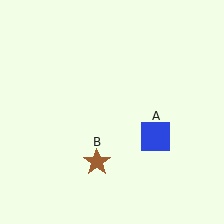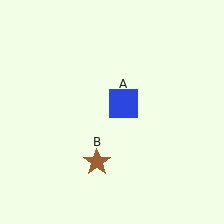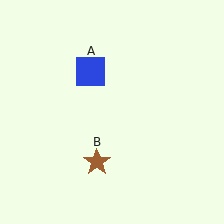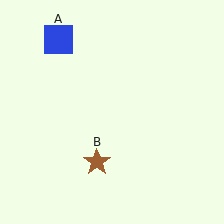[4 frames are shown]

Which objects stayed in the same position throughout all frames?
Brown star (object B) remained stationary.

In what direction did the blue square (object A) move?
The blue square (object A) moved up and to the left.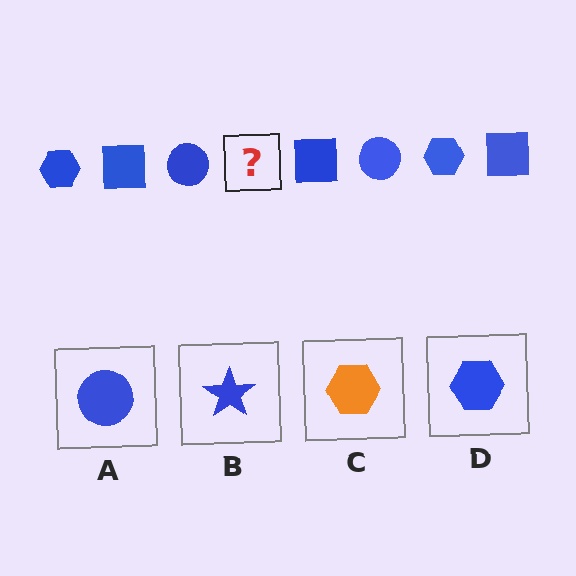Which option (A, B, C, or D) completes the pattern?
D.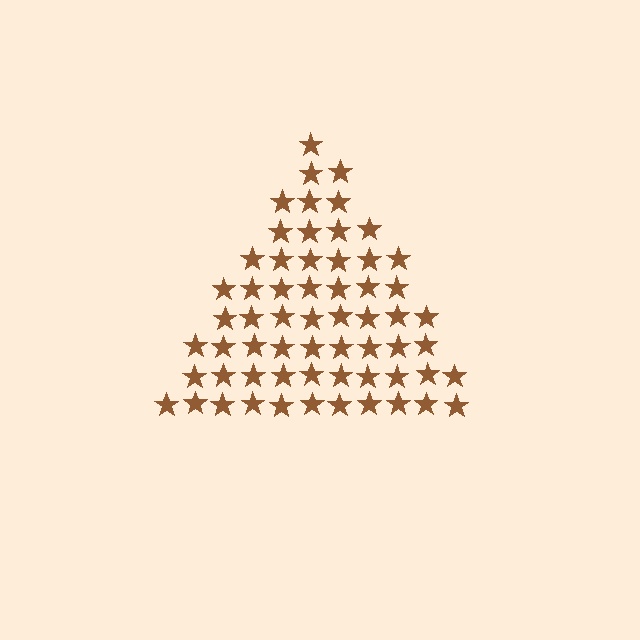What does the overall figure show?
The overall figure shows a triangle.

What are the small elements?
The small elements are stars.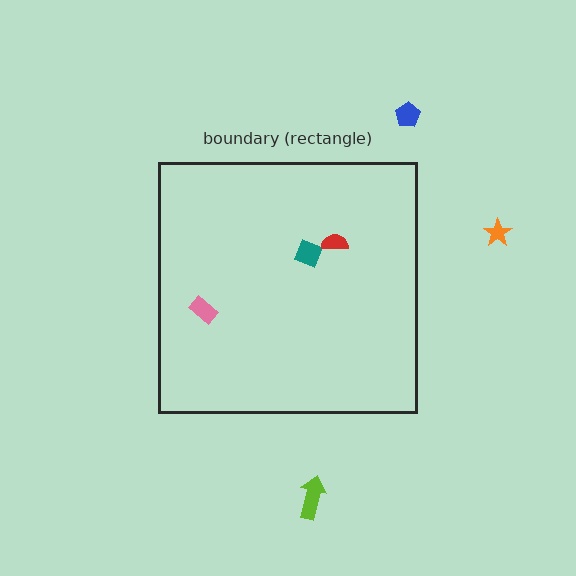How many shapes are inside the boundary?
3 inside, 3 outside.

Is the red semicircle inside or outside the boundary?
Inside.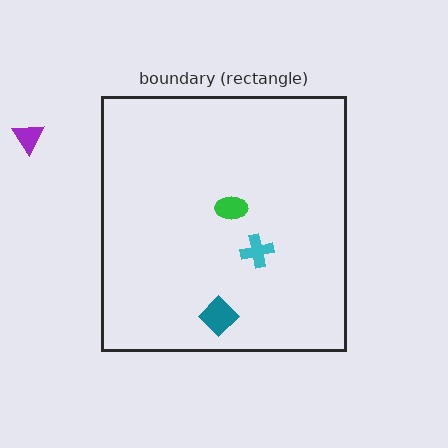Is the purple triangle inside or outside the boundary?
Outside.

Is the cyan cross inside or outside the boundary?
Inside.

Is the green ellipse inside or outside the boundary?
Inside.